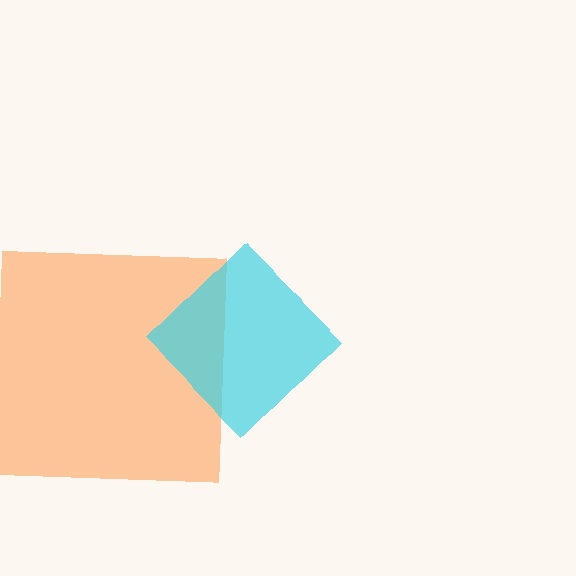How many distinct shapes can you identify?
There are 2 distinct shapes: an orange square, a cyan diamond.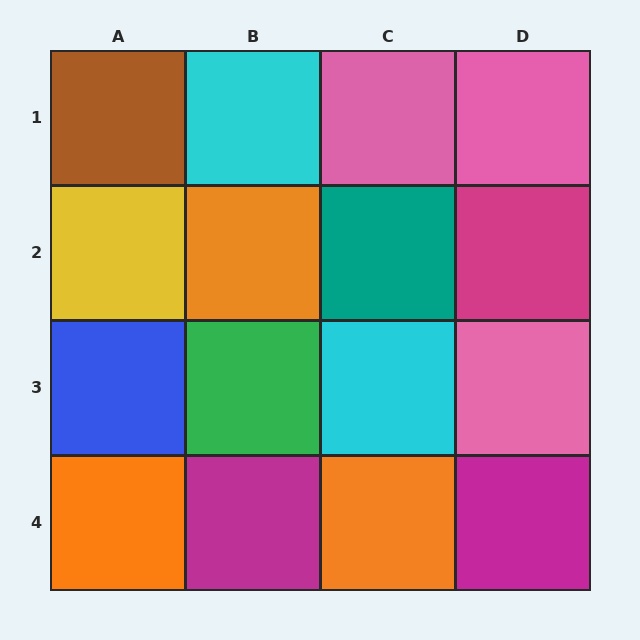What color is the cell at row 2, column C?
Teal.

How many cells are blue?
1 cell is blue.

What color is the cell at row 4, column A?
Orange.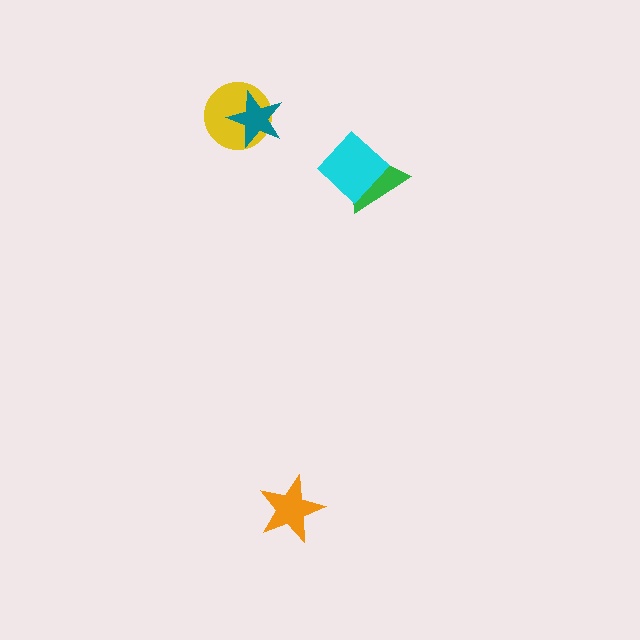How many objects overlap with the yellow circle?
1 object overlaps with the yellow circle.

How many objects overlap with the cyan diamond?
1 object overlaps with the cyan diamond.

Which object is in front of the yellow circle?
The teal star is in front of the yellow circle.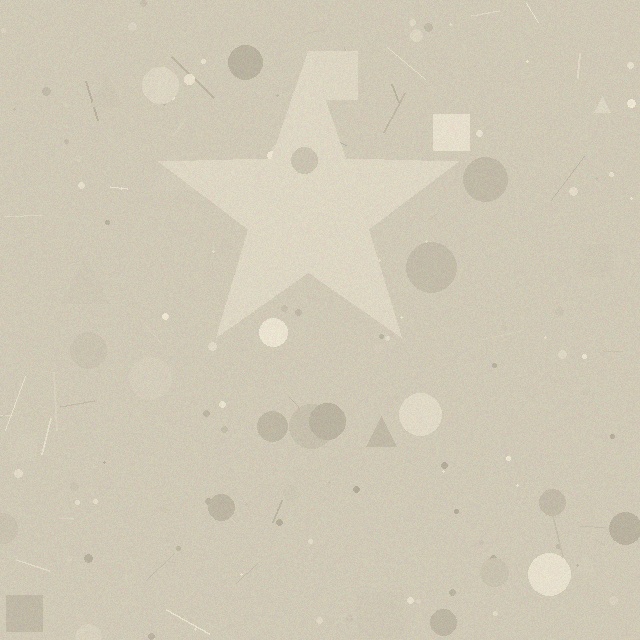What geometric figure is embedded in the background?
A star is embedded in the background.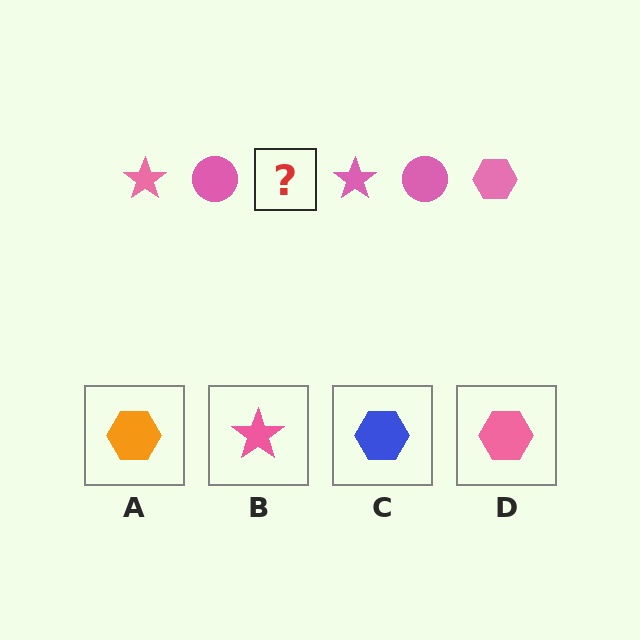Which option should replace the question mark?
Option D.